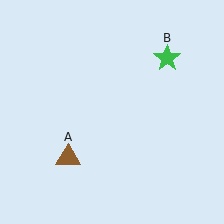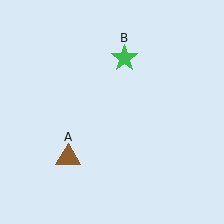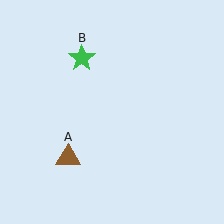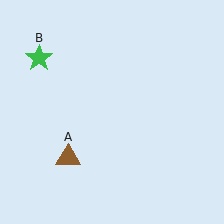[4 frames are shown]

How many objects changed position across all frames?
1 object changed position: green star (object B).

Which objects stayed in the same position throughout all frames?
Brown triangle (object A) remained stationary.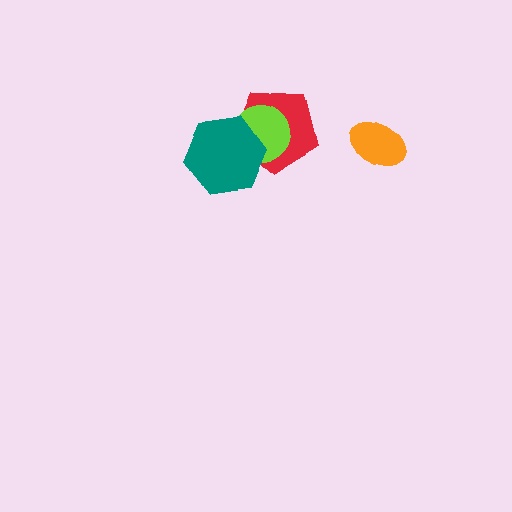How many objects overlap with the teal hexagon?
2 objects overlap with the teal hexagon.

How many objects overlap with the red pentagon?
2 objects overlap with the red pentagon.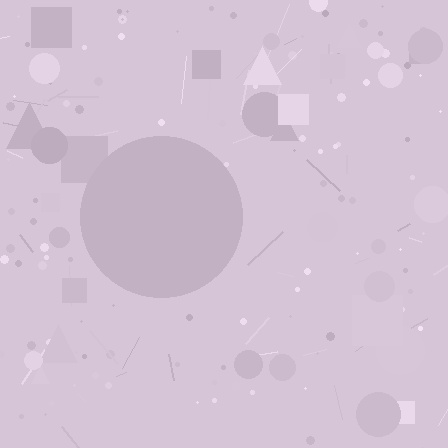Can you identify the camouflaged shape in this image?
The camouflaged shape is a circle.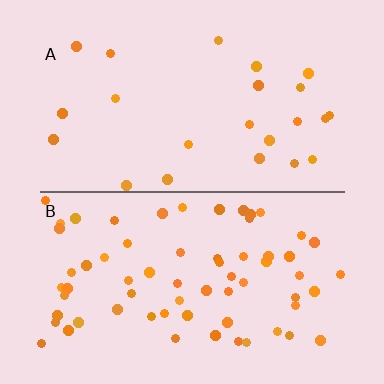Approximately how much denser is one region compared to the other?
Approximately 2.8× — region B over region A.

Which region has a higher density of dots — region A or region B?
B (the bottom).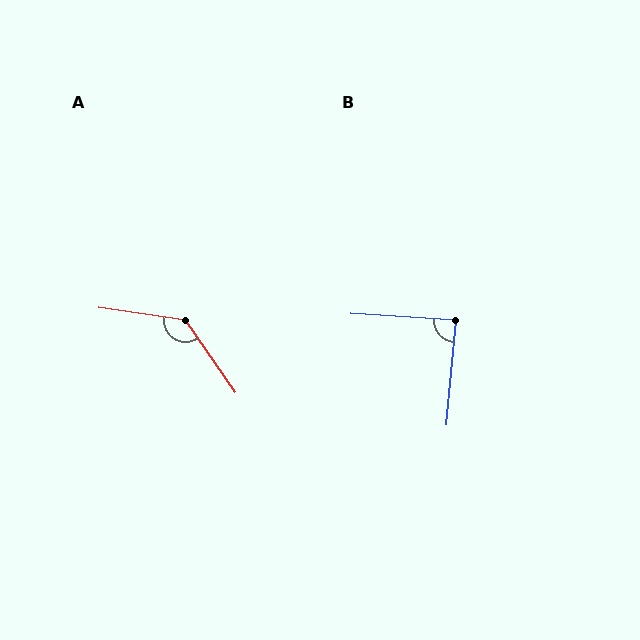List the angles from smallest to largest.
B (88°), A (133°).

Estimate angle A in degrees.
Approximately 133 degrees.